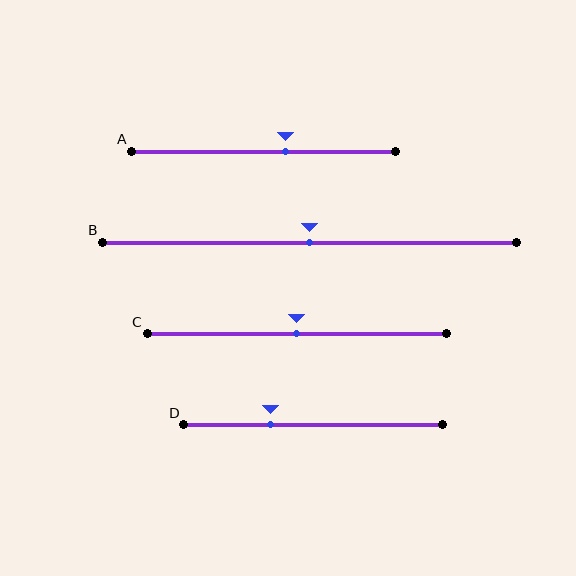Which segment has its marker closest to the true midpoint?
Segment B has its marker closest to the true midpoint.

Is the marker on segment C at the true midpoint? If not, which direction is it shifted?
Yes, the marker on segment C is at the true midpoint.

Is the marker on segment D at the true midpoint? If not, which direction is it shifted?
No, the marker on segment D is shifted to the left by about 17% of the segment length.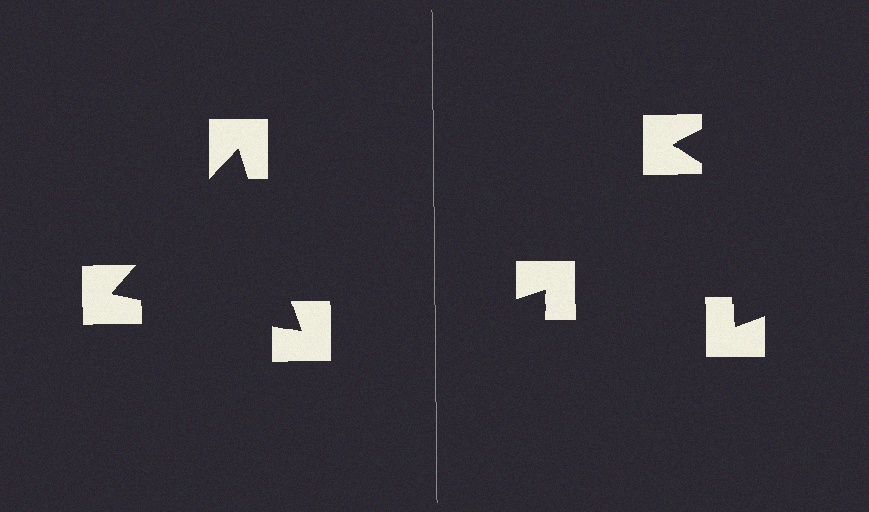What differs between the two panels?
The notched squares are positioned identically on both sides; only the wedge orientations differ. On the left they align to a triangle; on the right they are misaligned.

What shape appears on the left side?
An illusory triangle.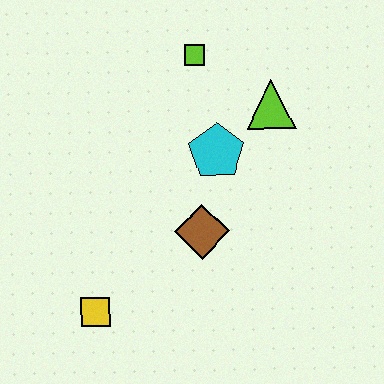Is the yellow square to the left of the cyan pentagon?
Yes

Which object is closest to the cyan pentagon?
The lime triangle is closest to the cyan pentagon.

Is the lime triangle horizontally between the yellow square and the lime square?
No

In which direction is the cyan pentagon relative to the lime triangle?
The cyan pentagon is to the left of the lime triangle.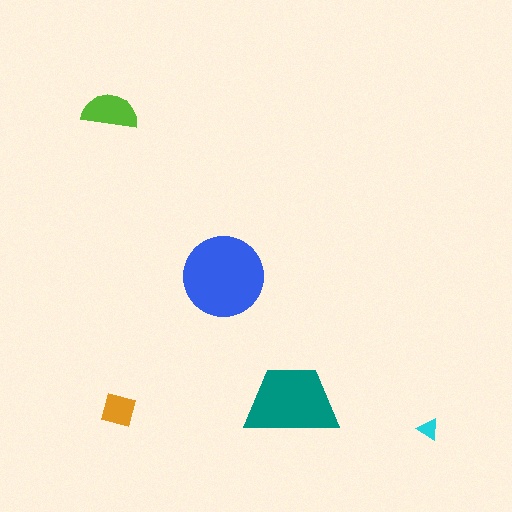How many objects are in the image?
There are 5 objects in the image.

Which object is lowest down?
The cyan triangle is bottommost.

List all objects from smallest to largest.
The cyan triangle, the orange square, the lime semicircle, the teal trapezoid, the blue circle.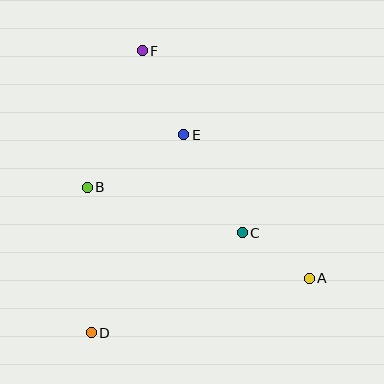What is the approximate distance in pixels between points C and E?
The distance between C and E is approximately 115 pixels.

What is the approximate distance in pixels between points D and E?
The distance between D and E is approximately 218 pixels.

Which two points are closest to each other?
Points A and C are closest to each other.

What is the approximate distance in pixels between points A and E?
The distance between A and E is approximately 191 pixels.